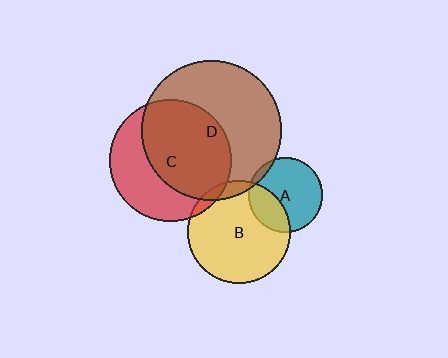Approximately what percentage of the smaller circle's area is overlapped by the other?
Approximately 5%.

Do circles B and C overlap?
Yes.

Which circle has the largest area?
Circle D (brown).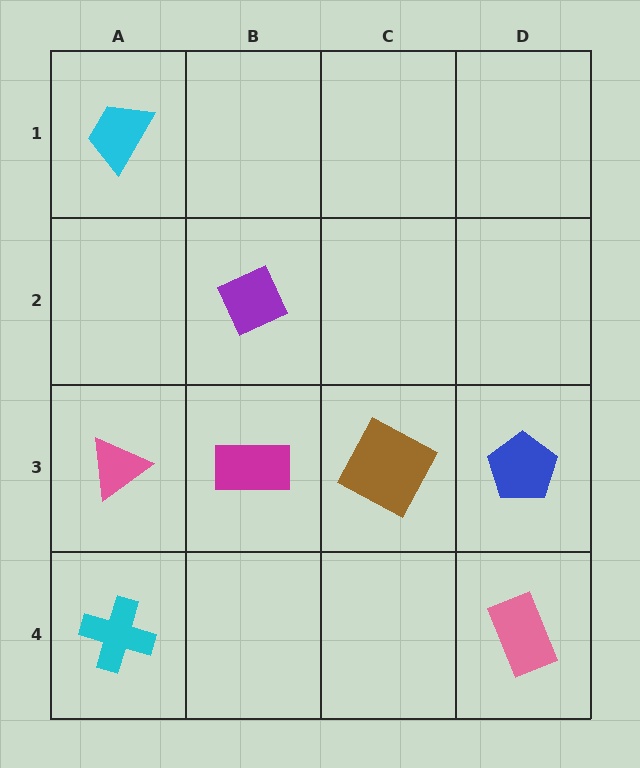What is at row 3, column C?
A brown square.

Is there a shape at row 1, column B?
No, that cell is empty.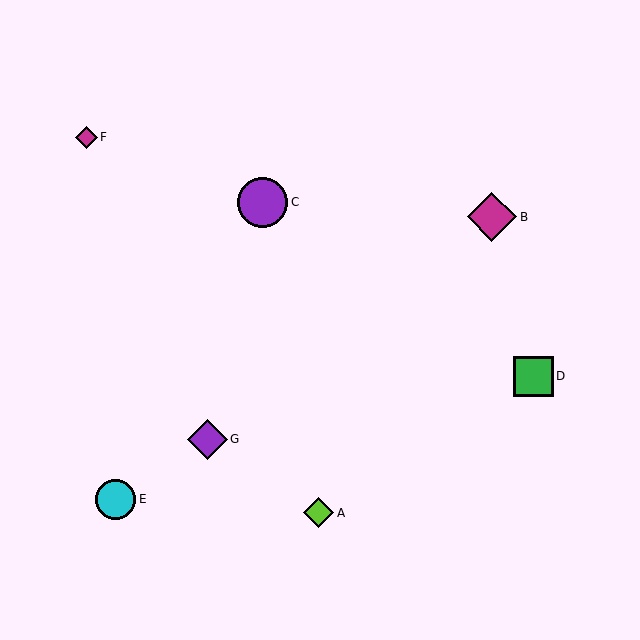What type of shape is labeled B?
Shape B is a magenta diamond.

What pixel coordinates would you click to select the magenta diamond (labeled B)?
Click at (492, 217) to select the magenta diamond B.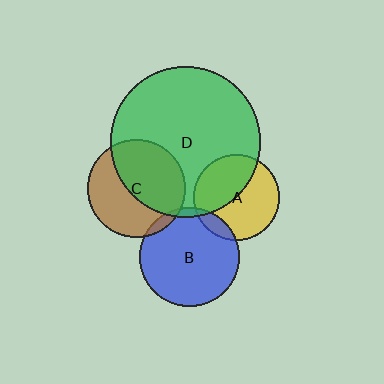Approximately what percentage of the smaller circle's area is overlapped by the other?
Approximately 5%.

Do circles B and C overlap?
Yes.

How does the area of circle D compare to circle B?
Approximately 2.3 times.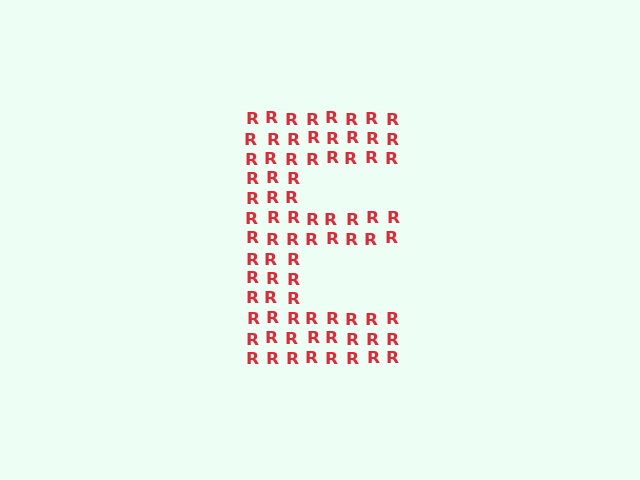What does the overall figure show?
The overall figure shows the letter E.